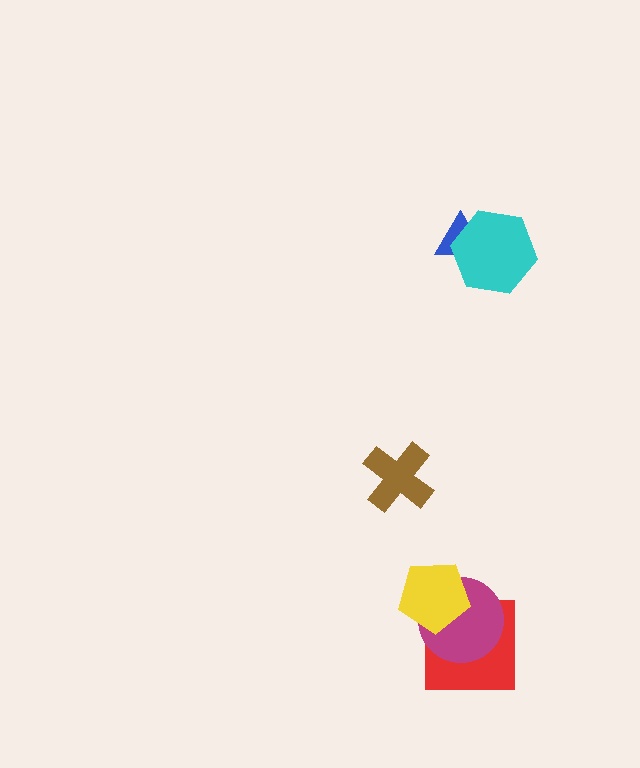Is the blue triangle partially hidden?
Yes, it is partially covered by another shape.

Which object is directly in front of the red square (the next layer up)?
The magenta circle is directly in front of the red square.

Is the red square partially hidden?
Yes, it is partially covered by another shape.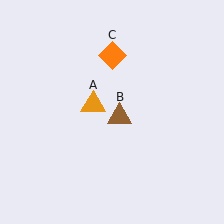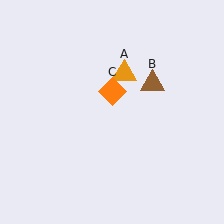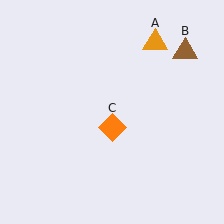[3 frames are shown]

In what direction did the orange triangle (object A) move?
The orange triangle (object A) moved up and to the right.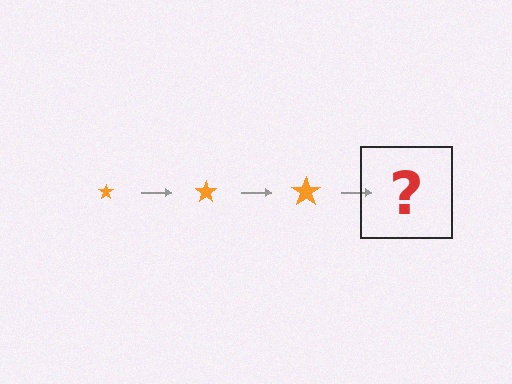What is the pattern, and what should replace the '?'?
The pattern is that the star gets progressively larger each step. The '?' should be an orange star, larger than the previous one.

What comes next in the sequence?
The next element should be an orange star, larger than the previous one.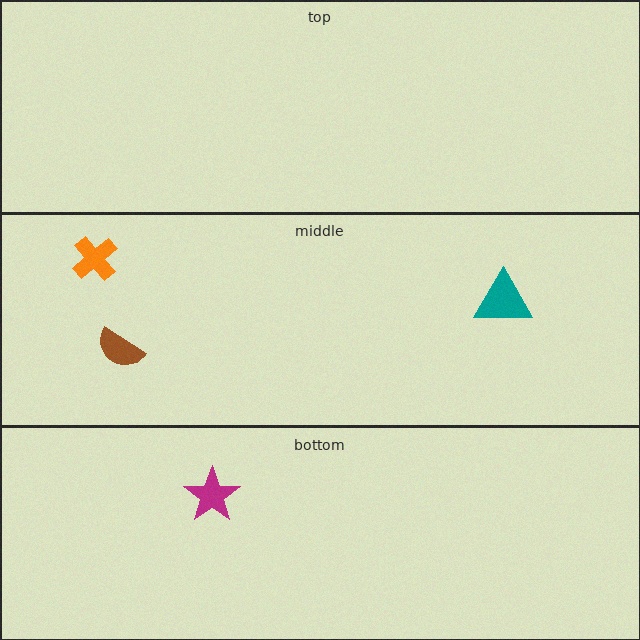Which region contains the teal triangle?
The middle region.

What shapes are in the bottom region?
The magenta star.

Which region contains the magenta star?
The bottom region.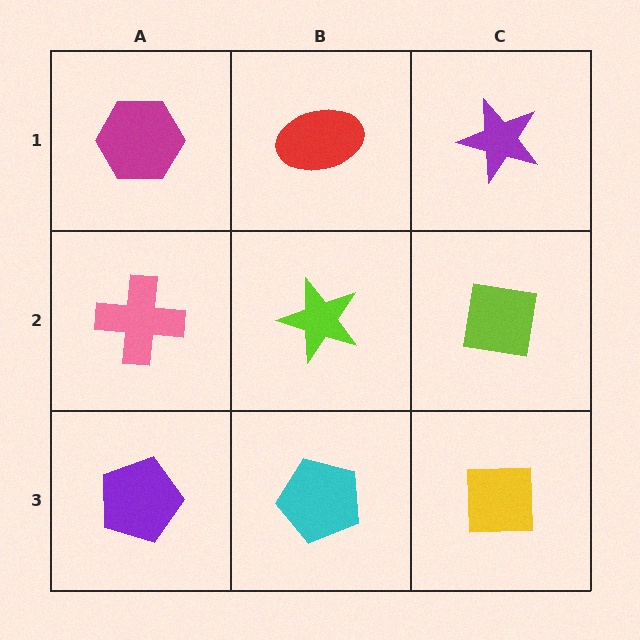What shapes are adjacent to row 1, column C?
A lime square (row 2, column C), a red ellipse (row 1, column B).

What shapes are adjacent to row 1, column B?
A lime star (row 2, column B), a magenta hexagon (row 1, column A), a purple star (row 1, column C).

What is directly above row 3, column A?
A pink cross.